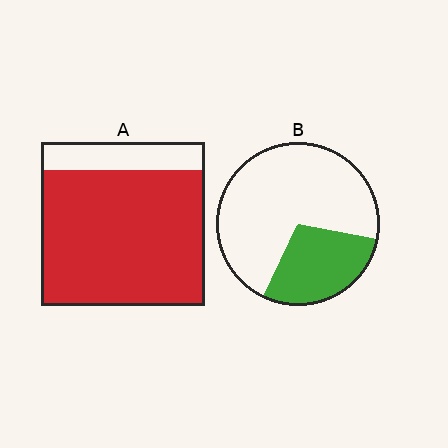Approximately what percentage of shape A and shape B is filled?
A is approximately 85% and B is approximately 30%.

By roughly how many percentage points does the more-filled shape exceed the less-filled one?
By roughly 55 percentage points (A over B).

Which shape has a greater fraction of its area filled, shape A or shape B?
Shape A.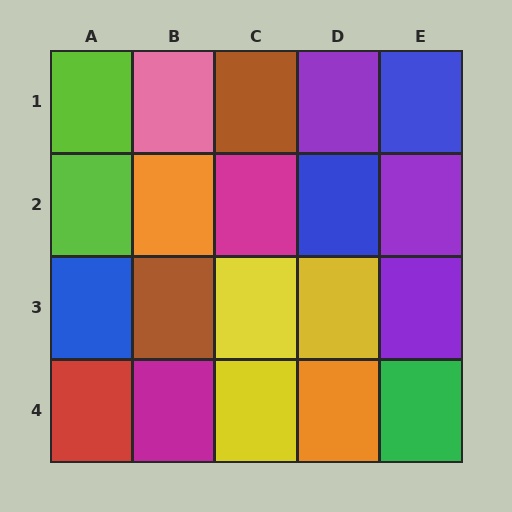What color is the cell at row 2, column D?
Blue.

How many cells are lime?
2 cells are lime.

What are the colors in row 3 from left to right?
Blue, brown, yellow, yellow, purple.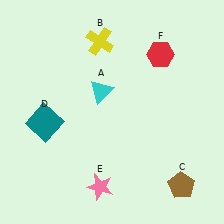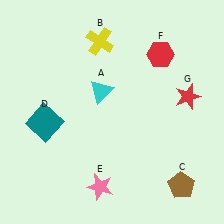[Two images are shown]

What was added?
A red star (G) was added in Image 2.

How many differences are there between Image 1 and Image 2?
There is 1 difference between the two images.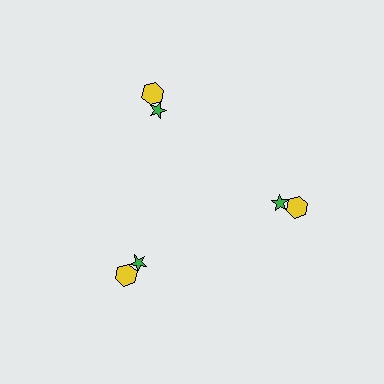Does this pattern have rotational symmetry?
Yes, this pattern has 3-fold rotational symmetry. It looks the same after rotating 120 degrees around the center.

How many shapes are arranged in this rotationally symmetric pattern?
There are 6 shapes, arranged in 3 groups of 2.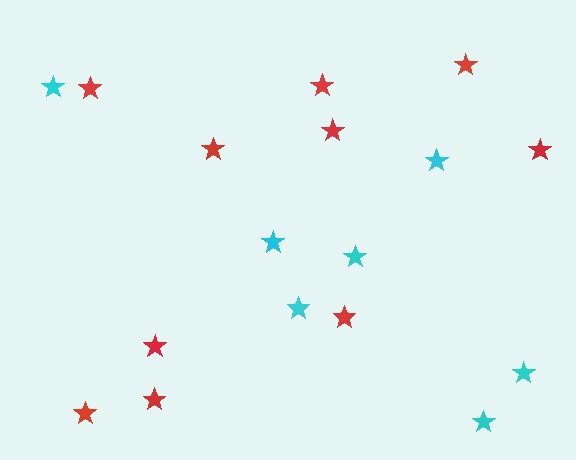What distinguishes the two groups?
There are 2 groups: one group of cyan stars (7) and one group of red stars (10).